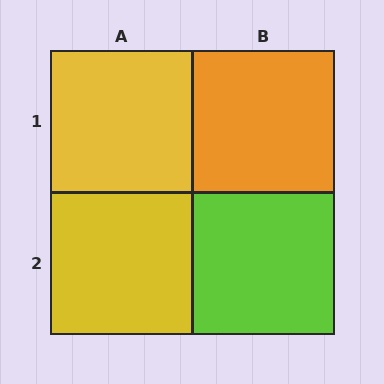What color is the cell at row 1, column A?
Yellow.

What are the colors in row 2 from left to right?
Yellow, lime.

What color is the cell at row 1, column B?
Orange.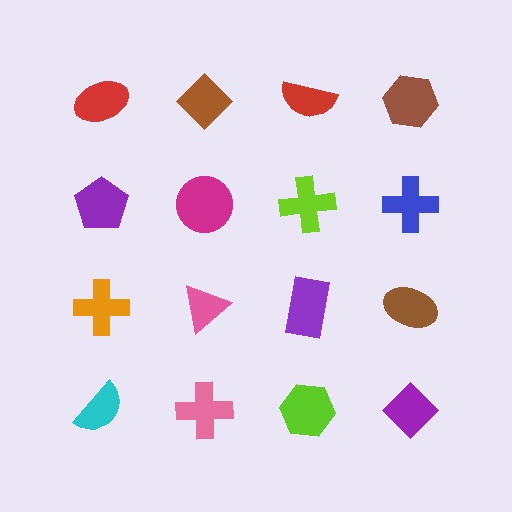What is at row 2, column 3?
A lime cross.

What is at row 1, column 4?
A brown hexagon.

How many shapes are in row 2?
4 shapes.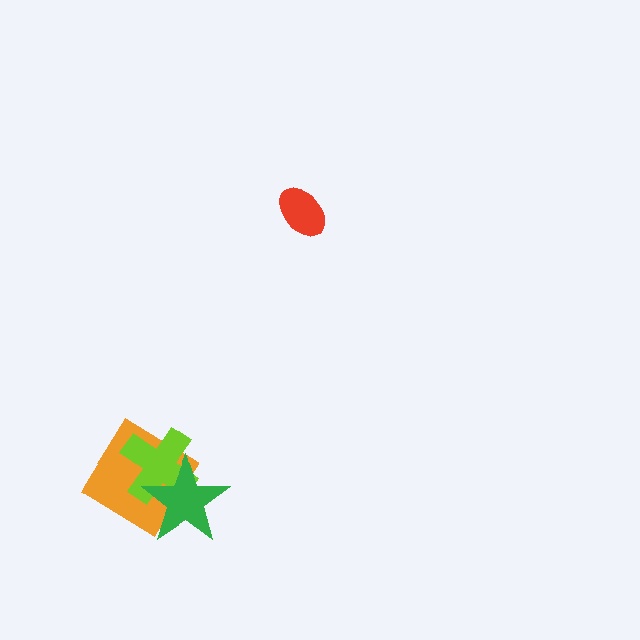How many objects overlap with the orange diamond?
2 objects overlap with the orange diamond.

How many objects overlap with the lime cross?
2 objects overlap with the lime cross.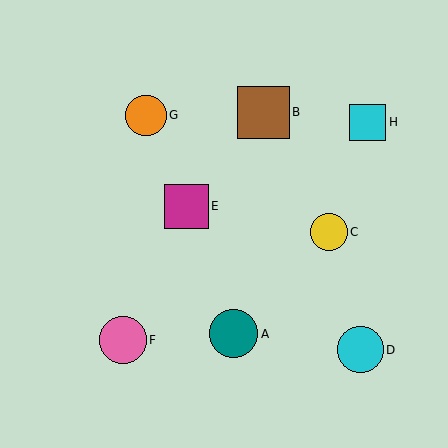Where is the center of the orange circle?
The center of the orange circle is at (146, 115).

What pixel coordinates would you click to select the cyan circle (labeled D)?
Click at (360, 350) to select the cyan circle D.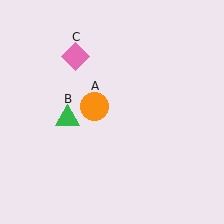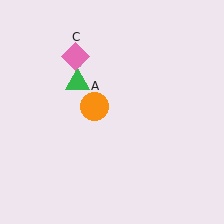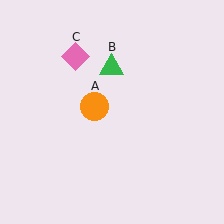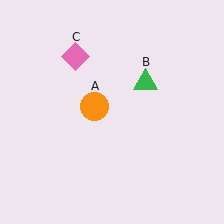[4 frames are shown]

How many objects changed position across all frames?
1 object changed position: green triangle (object B).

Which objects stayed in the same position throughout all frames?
Orange circle (object A) and pink diamond (object C) remained stationary.